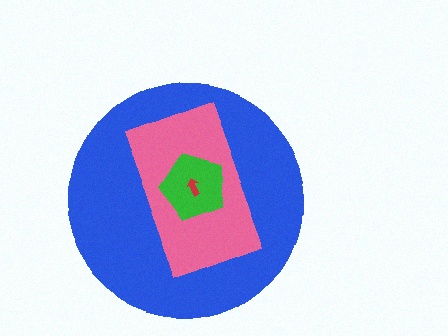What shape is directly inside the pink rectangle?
The green pentagon.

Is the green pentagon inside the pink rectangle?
Yes.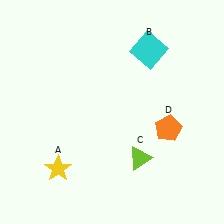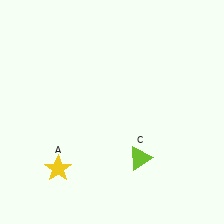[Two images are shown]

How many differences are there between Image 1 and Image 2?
There are 2 differences between the two images.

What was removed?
The cyan square (B), the orange pentagon (D) were removed in Image 2.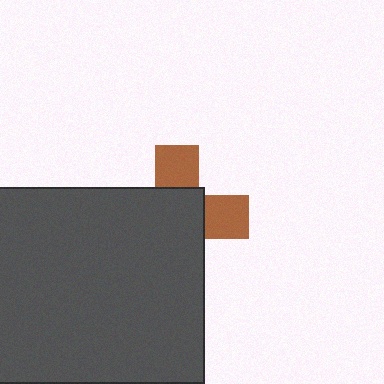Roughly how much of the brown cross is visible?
A small part of it is visible (roughly 35%).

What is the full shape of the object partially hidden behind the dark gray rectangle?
The partially hidden object is a brown cross.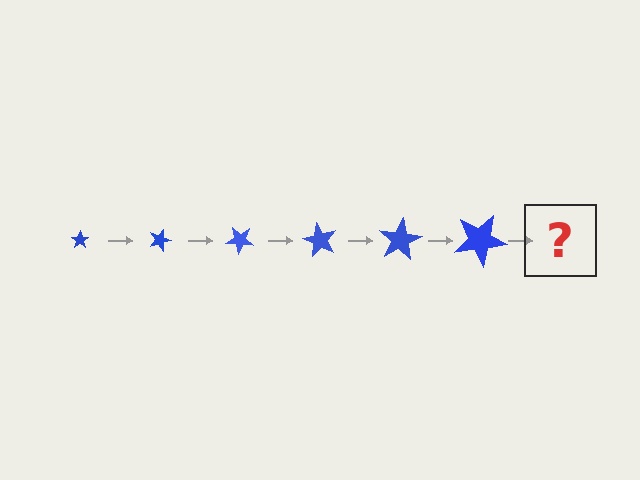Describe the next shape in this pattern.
It should be a star, larger than the previous one and rotated 120 degrees from the start.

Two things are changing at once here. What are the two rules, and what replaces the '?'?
The two rules are that the star grows larger each step and it rotates 20 degrees each step. The '?' should be a star, larger than the previous one and rotated 120 degrees from the start.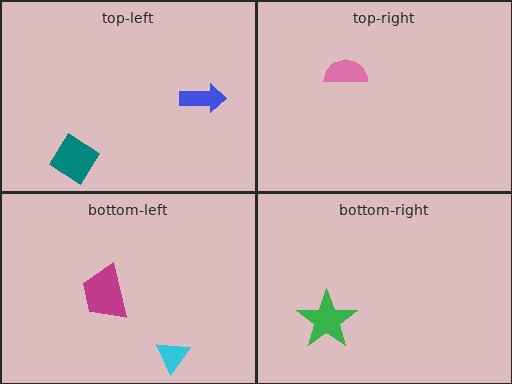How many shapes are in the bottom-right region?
1.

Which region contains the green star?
The bottom-right region.